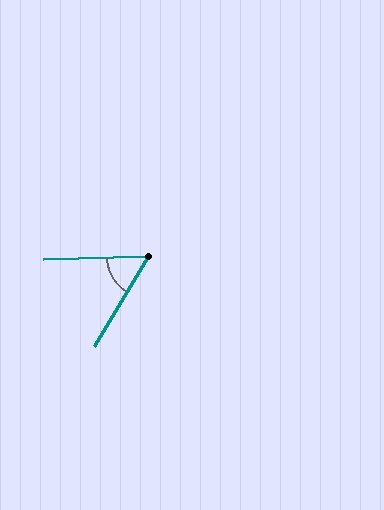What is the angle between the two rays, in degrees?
Approximately 57 degrees.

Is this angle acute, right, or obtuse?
It is acute.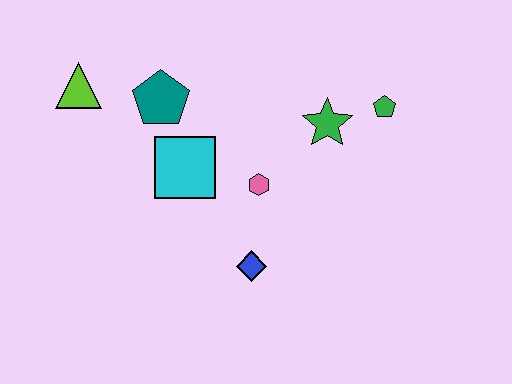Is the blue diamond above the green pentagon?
No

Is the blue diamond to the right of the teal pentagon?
Yes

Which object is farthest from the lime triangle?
The green pentagon is farthest from the lime triangle.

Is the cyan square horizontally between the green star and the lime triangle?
Yes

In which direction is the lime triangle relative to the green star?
The lime triangle is to the left of the green star.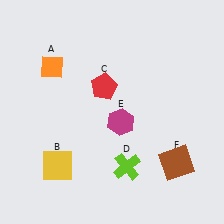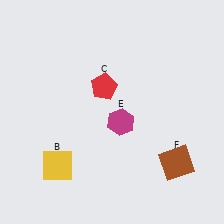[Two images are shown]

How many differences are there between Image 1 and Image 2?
There are 2 differences between the two images.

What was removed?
The orange diamond (A), the lime cross (D) were removed in Image 2.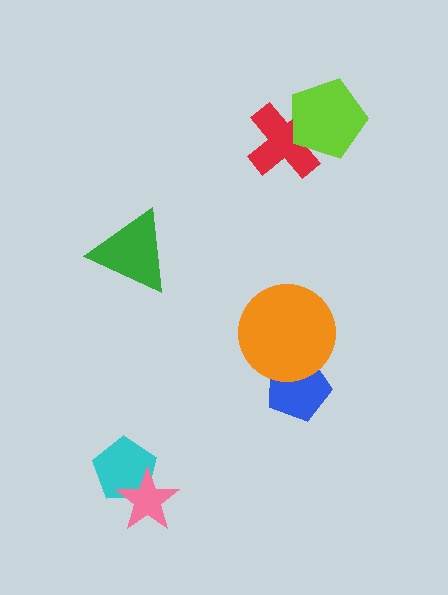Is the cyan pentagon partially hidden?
Yes, it is partially covered by another shape.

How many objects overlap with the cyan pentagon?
1 object overlaps with the cyan pentagon.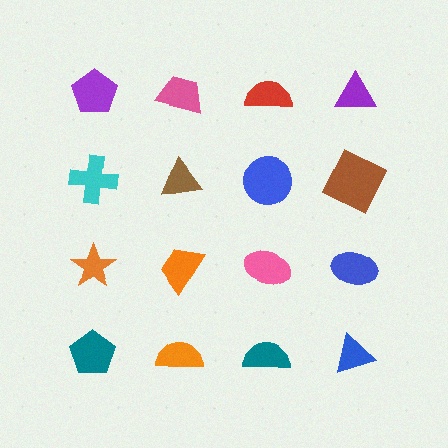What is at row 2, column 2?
A brown triangle.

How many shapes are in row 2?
4 shapes.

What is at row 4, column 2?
An orange semicircle.